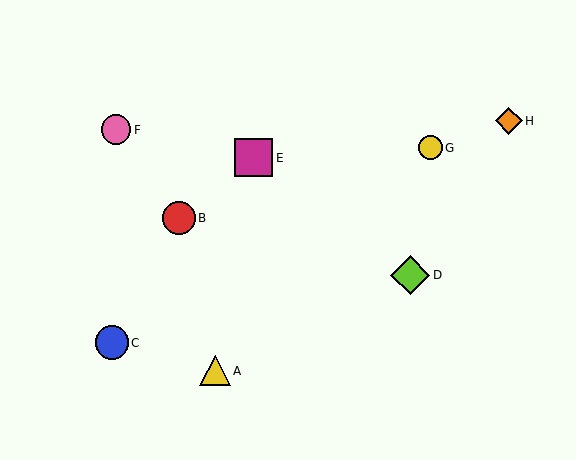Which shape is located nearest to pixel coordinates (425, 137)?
The yellow circle (labeled G) at (430, 148) is nearest to that location.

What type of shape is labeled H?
Shape H is an orange diamond.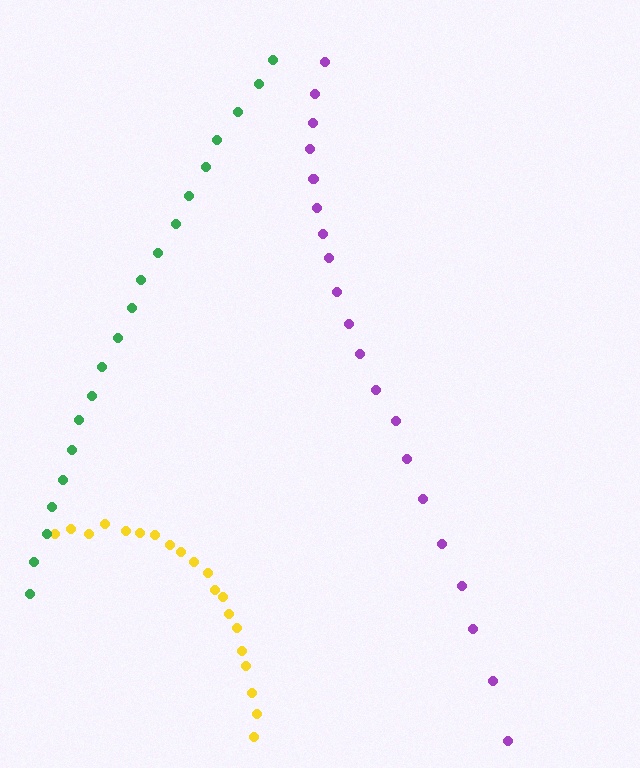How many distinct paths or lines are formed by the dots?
There are 3 distinct paths.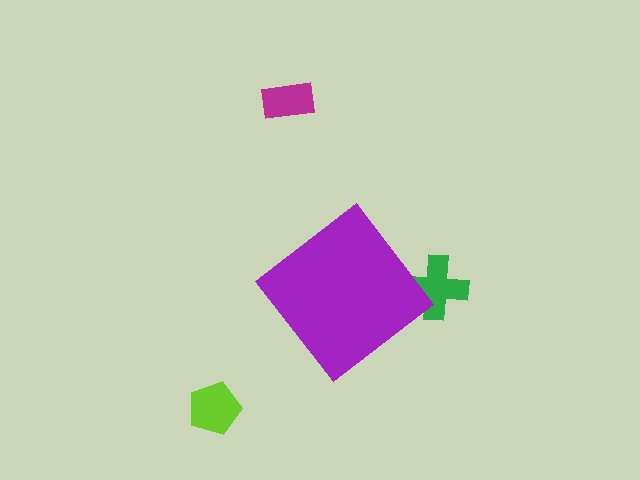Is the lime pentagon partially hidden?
No, the lime pentagon is fully visible.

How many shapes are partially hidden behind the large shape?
1 shape is partially hidden.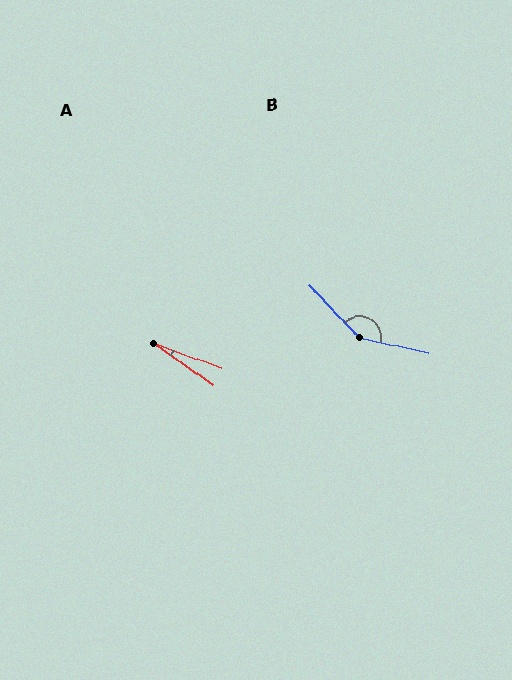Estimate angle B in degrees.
Approximately 146 degrees.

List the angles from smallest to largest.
A (15°), B (146°).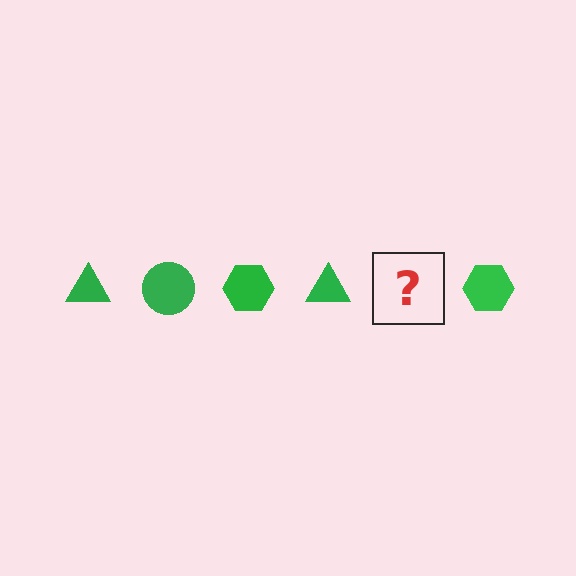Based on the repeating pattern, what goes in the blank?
The blank should be a green circle.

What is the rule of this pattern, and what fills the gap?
The rule is that the pattern cycles through triangle, circle, hexagon shapes in green. The gap should be filled with a green circle.